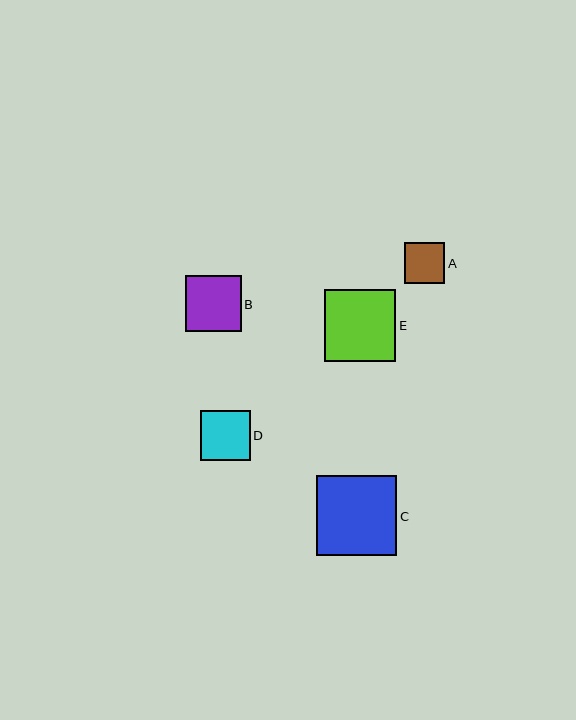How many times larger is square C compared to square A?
Square C is approximately 2.0 times the size of square A.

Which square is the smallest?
Square A is the smallest with a size of approximately 41 pixels.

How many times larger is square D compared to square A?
Square D is approximately 1.2 times the size of square A.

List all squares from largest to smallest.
From largest to smallest: C, E, B, D, A.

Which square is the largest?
Square C is the largest with a size of approximately 80 pixels.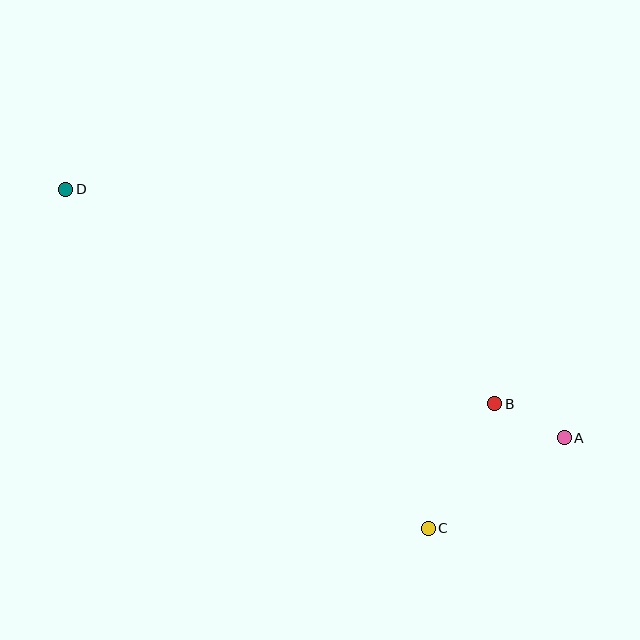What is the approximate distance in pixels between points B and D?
The distance between B and D is approximately 479 pixels.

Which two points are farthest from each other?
Points A and D are farthest from each other.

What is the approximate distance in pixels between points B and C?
The distance between B and C is approximately 141 pixels.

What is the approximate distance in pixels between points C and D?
The distance between C and D is approximately 496 pixels.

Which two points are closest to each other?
Points A and B are closest to each other.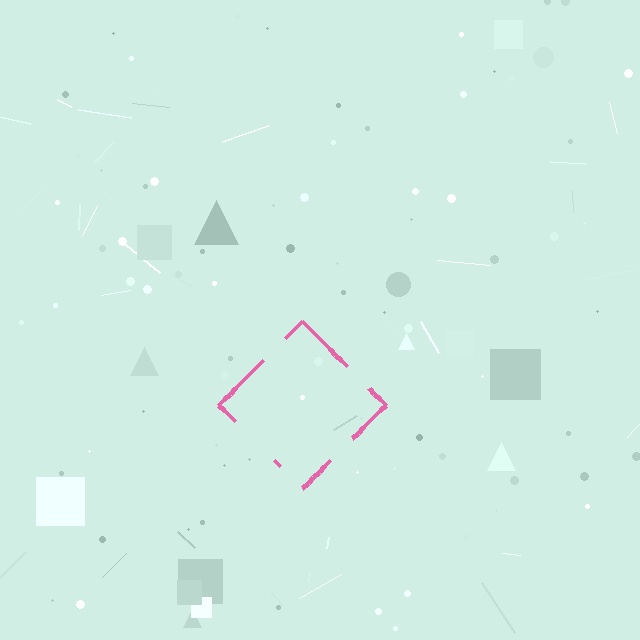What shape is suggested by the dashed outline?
The dashed outline suggests a diamond.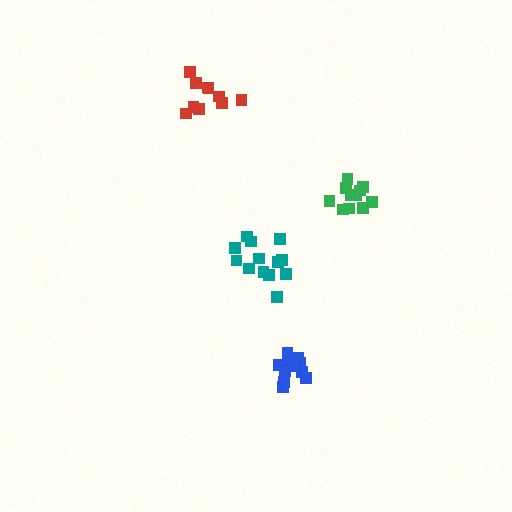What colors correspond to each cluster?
The clusters are colored: blue, green, red, teal.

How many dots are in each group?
Group 1: 13 dots, Group 2: 11 dots, Group 3: 10 dots, Group 4: 13 dots (47 total).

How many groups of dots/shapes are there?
There are 4 groups.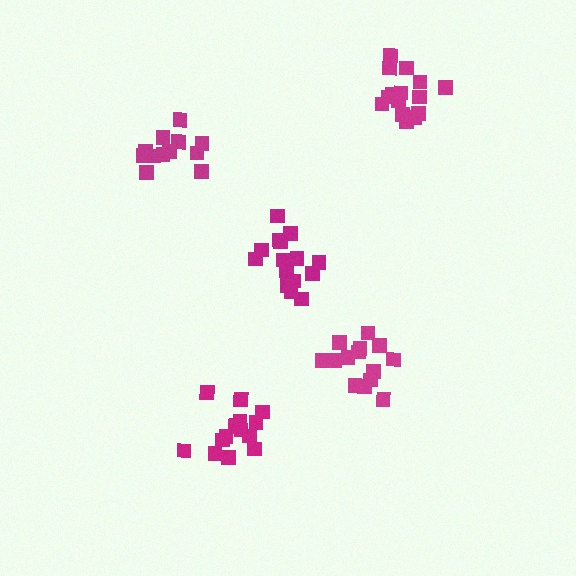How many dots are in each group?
Group 1: 15 dots, Group 2: 15 dots, Group 3: 15 dots, Group 4: 12 dots, Group 5: 14 dots (71 total).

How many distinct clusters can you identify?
There are 5 distinct clusters.